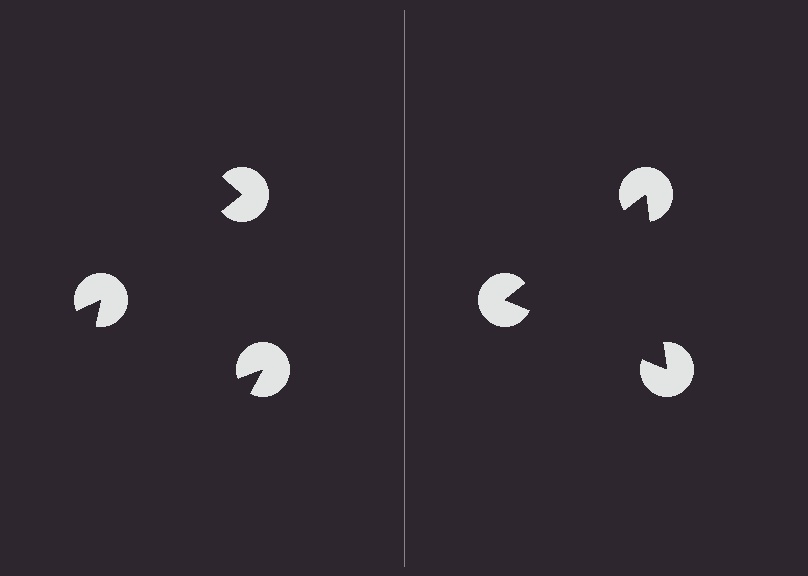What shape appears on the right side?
An illusory triangle.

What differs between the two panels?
The pac-man discs are positioned identically on both sides; only the wedge orientations differ. On the right they align to a triangle; on the left they are misaligned.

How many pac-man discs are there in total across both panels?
6 — 3 on each side.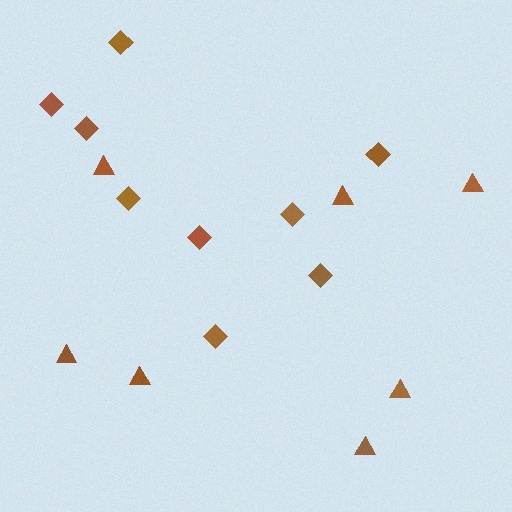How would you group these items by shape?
There are 2 groups: one group of diamonds (9) and one group of triangles (7).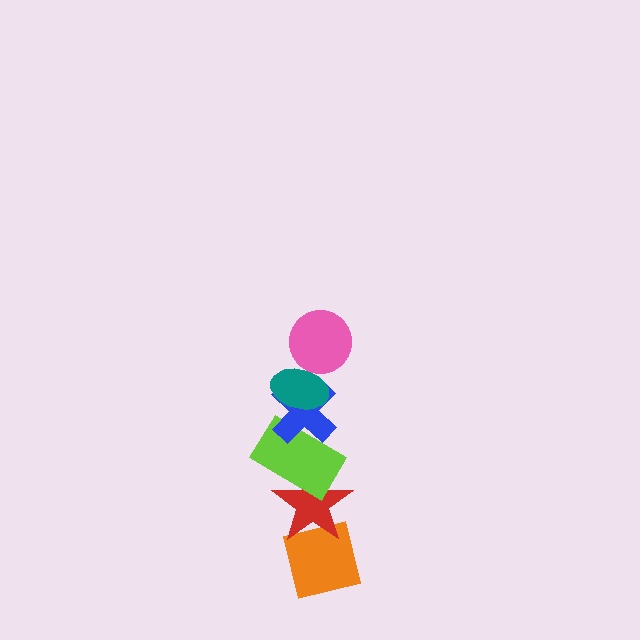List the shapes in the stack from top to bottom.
From top to bottom: the pink circle, the teal ellipse, the blue cross, the lime rectangle, the red star, the orange square.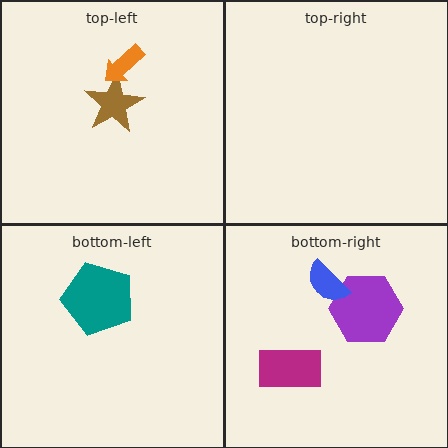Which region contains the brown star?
The top-left region.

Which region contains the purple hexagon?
The bottom-right region.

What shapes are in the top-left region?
The brown star, the orange arrow.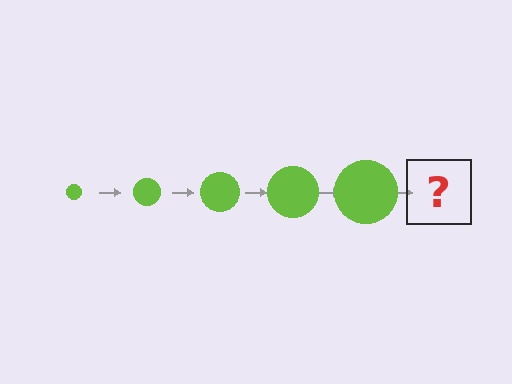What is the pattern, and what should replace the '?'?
The pattern is that the circle gets progressively larger each step. The '?' should be a lime circle, larger than the previous one.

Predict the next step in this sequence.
The next step is a lime circle, larger than the previous one.